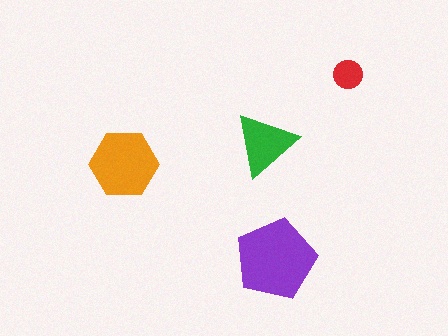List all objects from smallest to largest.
The red circle, the green triangle, the orange hexagon, the purple pentagon.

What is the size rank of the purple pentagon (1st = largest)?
1st.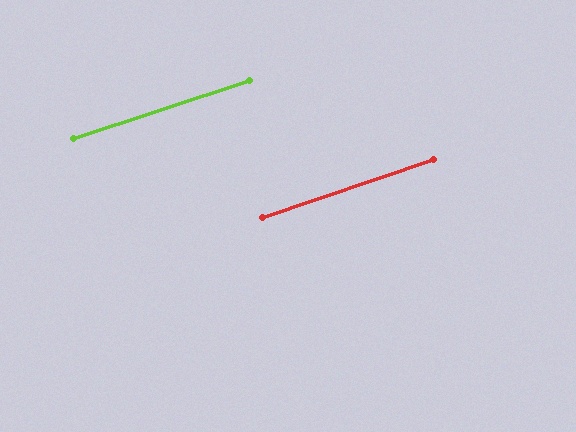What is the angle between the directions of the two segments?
Approximately 0 degrees.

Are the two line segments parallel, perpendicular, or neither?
Parallel — their directions differ by only 0.3°.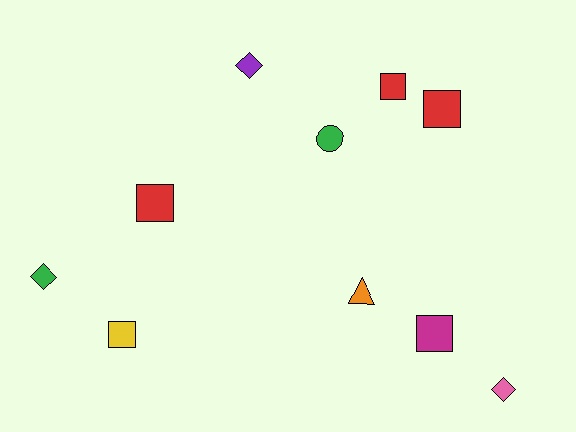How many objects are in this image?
There are 10 objects.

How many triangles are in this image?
There is 1 triangle.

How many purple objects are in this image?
There is 1 purple object.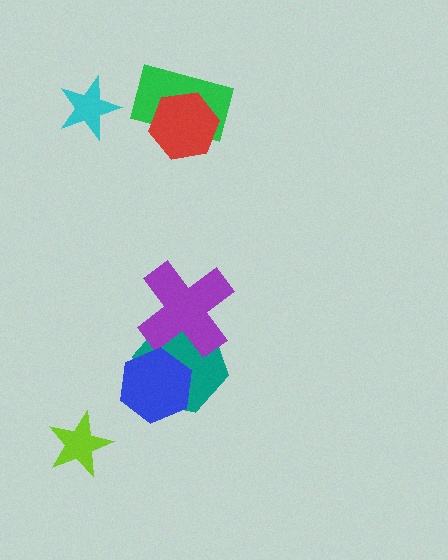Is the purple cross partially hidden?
No, no other shape covers it.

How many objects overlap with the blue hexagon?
1 object overlaps with the blue hexagon.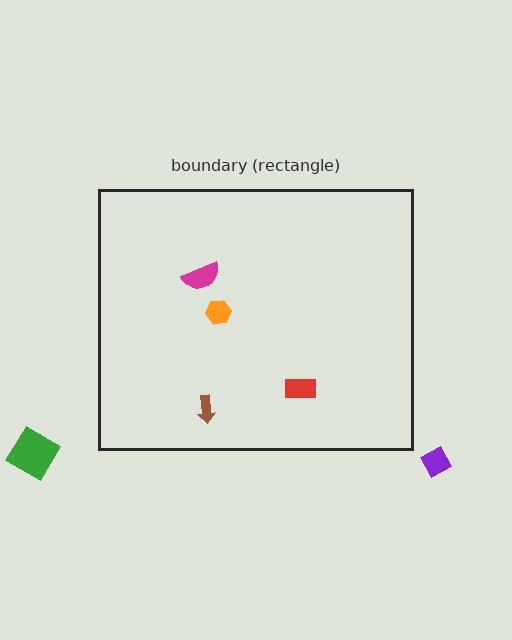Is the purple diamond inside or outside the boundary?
Outside.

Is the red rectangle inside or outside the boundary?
Inside.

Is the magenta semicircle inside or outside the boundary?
Inside.